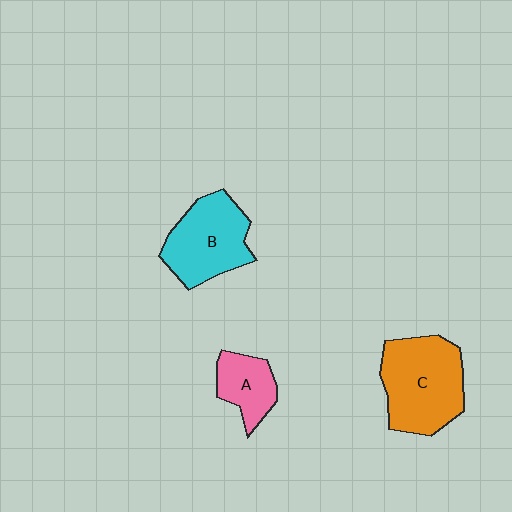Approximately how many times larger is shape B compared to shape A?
Approximately 1.8 times.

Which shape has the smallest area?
Shape A (pink).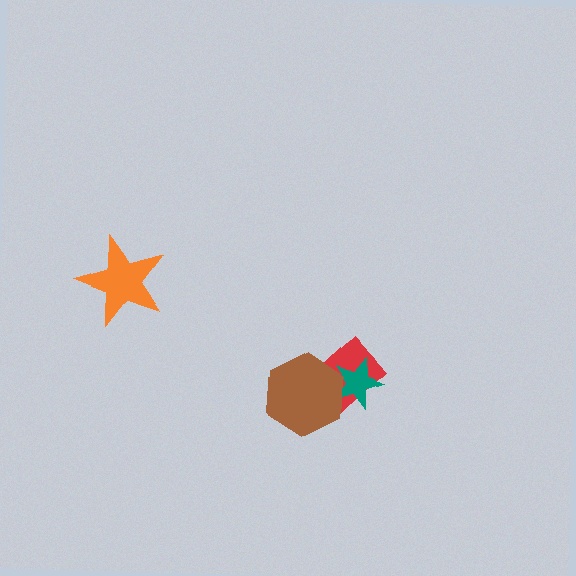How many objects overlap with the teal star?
2 objects overlap with the teal star.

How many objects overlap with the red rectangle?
2 objects overlap with the red rectangle.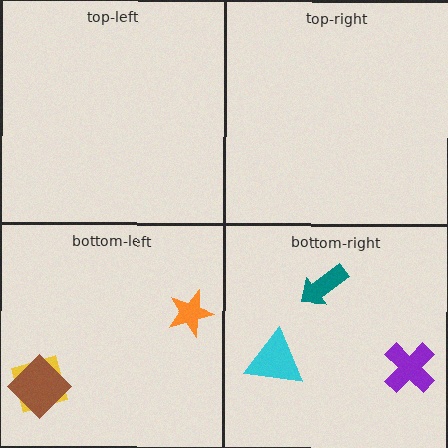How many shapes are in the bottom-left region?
3.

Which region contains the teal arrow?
The bottom-right region.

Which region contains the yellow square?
The bottom-left region.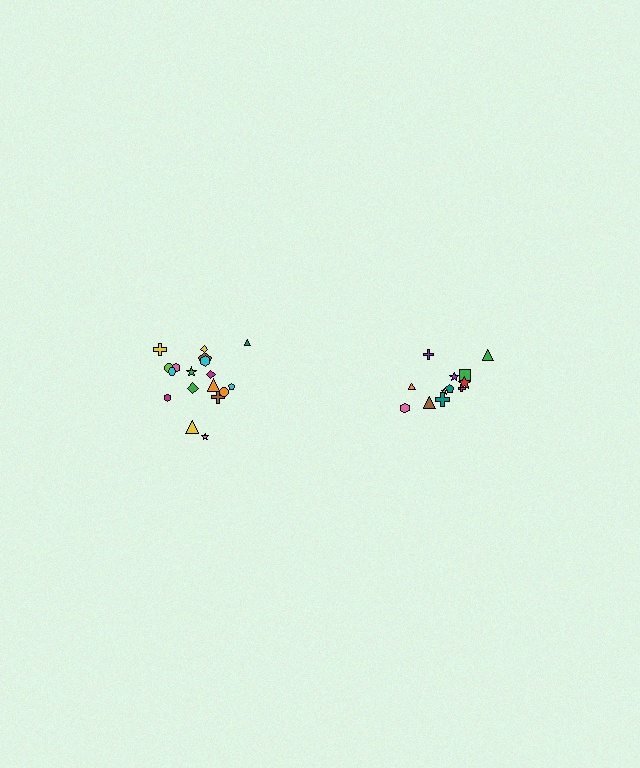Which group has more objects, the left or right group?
The left group.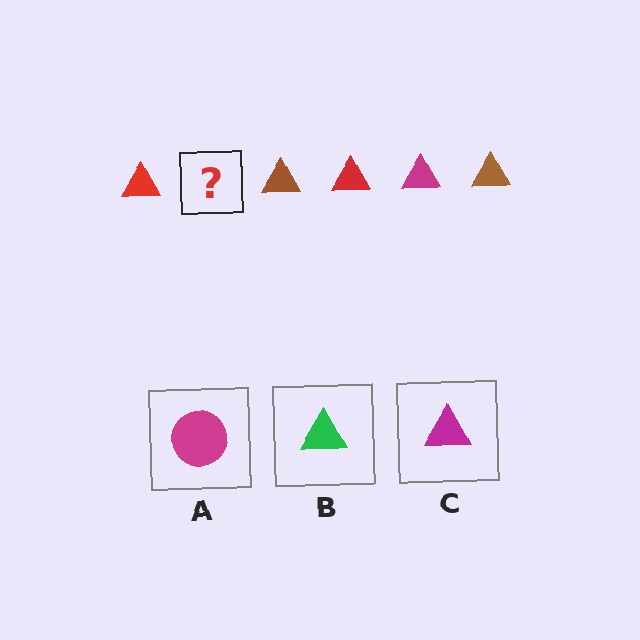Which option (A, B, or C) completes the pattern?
C.